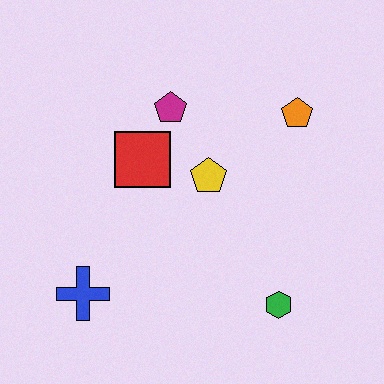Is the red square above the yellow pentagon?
Yes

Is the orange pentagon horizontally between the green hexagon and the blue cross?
No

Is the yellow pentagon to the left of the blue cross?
No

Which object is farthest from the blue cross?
The orange pentagon is farthest from the blue cross.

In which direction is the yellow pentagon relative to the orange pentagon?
The yellow pentagon is to the left of the orange pentagon.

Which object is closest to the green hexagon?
The yellow pentagon is closest to the green hexagon.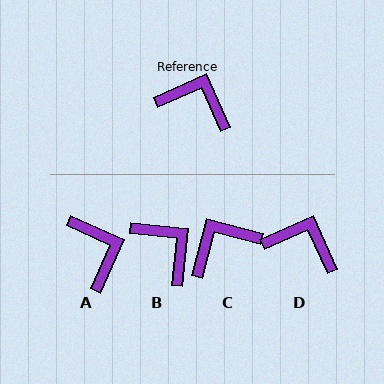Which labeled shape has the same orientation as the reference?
D.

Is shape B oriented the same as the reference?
No, it is off by about 30 degrees.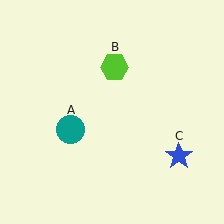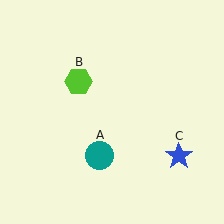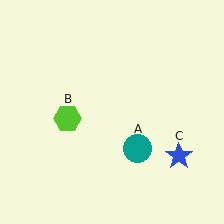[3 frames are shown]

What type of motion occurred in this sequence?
The teal circle (object A), lime hexagon (object B) rotated counterclockwise around the center of the scene.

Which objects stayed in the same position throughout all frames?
Blue star (object C) remained stationary.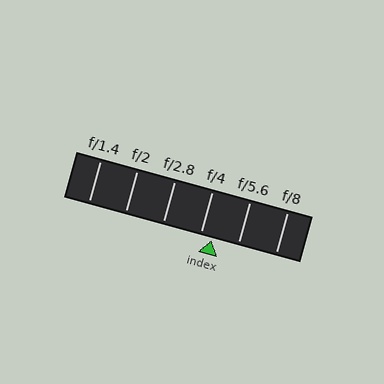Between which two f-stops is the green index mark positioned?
The index mark is between f/4 and f/5.6.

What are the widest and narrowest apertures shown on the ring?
The widest aperture shown is f/1.4 and the narrowest is f/8.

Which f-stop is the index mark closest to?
The index mark is closest to f/4.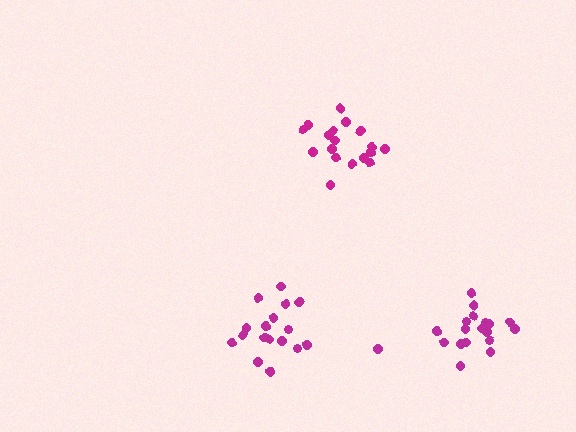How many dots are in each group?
Group 1: 18 dots, Group 2: 17 dots, Group 3: 19 dots (54 total).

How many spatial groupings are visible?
There are 3 spatial groupings.